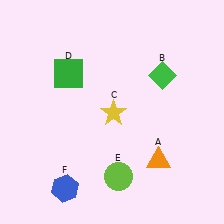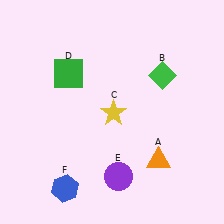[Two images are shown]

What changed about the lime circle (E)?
In Image 1, E is lime. In Image 2, it changed to purple.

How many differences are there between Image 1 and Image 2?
There is 1 difference between the two images.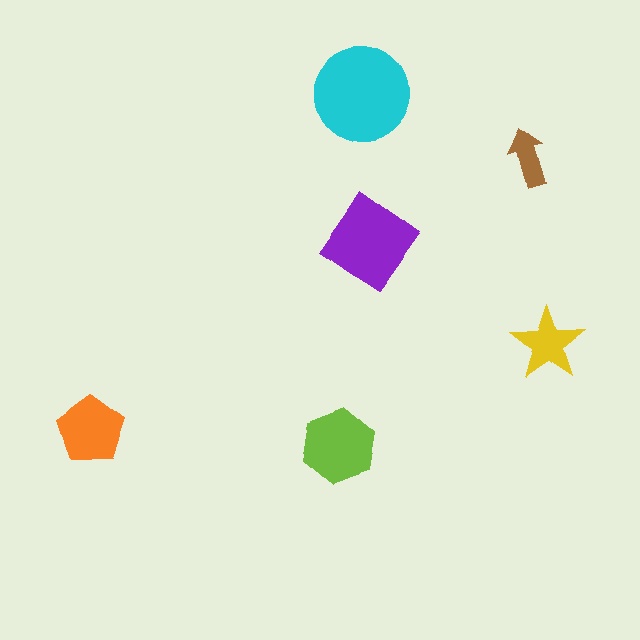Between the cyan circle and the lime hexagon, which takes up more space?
The cyan circle.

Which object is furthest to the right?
The yellow star is rightmost.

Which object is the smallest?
The brown arrow.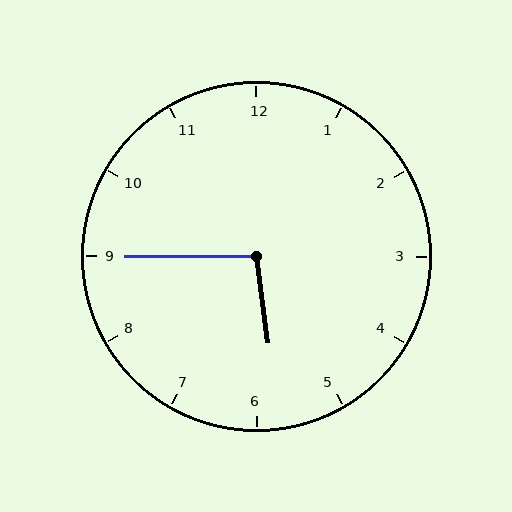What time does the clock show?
5:45.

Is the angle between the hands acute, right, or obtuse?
It is obtuse.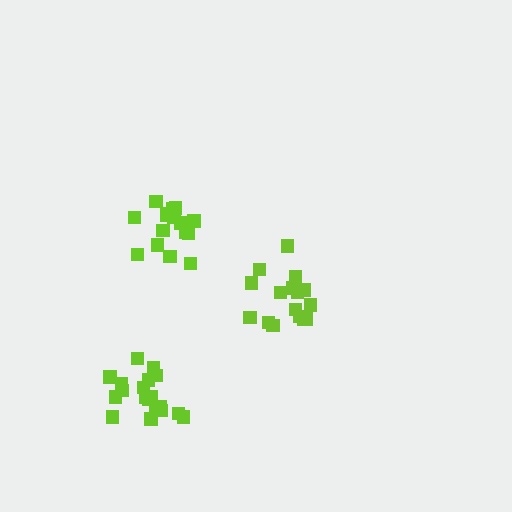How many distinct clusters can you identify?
There are 3 distinct clusters.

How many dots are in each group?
Group 1: 17 dots, Group 2: 17 dots, Group 3: 19 dots (53 total).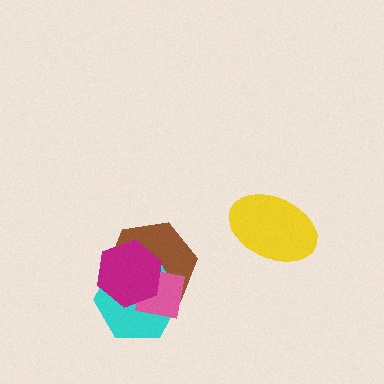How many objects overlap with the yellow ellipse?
0 objects overlap with the yellow ellipse.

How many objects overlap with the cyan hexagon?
3 objects overlap with the cyan hexagon.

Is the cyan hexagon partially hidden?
Yes, it is partially covered by another shape.